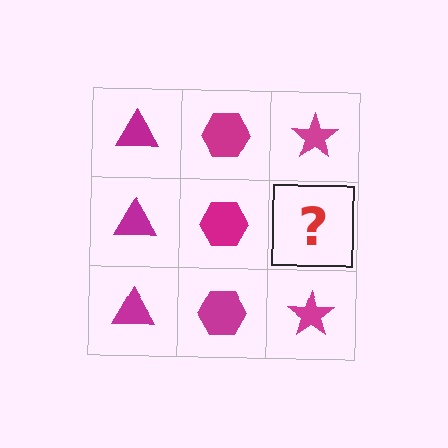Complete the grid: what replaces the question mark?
The question mark should be replaced with a magenta star.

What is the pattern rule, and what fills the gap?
The rule is that each column has a consistent shape. The gap should be filled with a magenta star.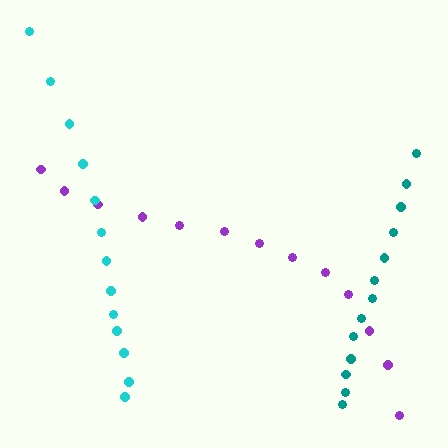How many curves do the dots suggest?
There are 3 distinct paths.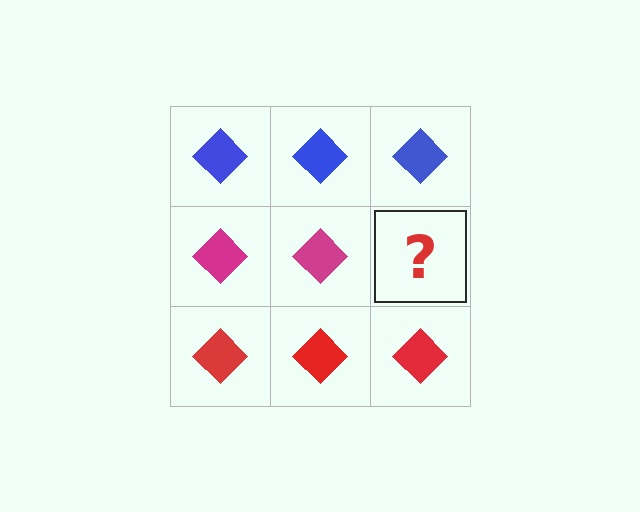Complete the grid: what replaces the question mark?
The question mark should be replaced with a magenta diamond.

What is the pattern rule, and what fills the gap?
The rule is that each row has a consistent color. The gap should be filled with a magenta diamond.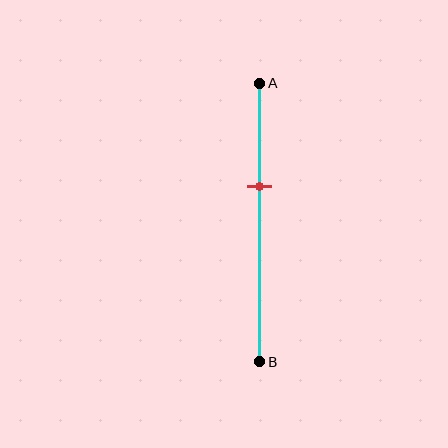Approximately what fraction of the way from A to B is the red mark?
The red mark is approximately 35% of the way from A to B.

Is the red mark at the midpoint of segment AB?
No, the mark is at about 35% from A, not at the 50% midpoint.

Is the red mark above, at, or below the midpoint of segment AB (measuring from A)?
The red mark is above the midpoint of segment AB.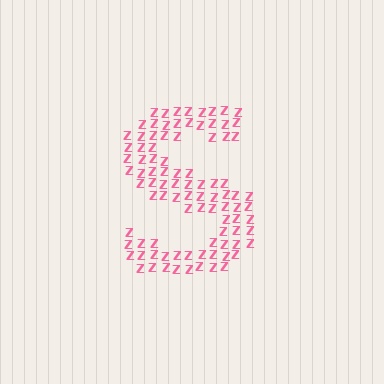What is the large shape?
The large shape is the letter S.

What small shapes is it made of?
It is made of small letter Z's.